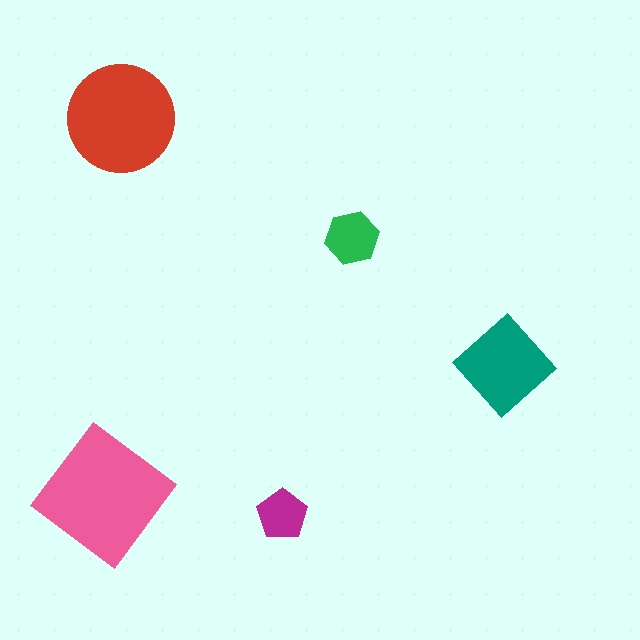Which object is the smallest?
The magenta pentagon.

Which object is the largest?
The pink diamond.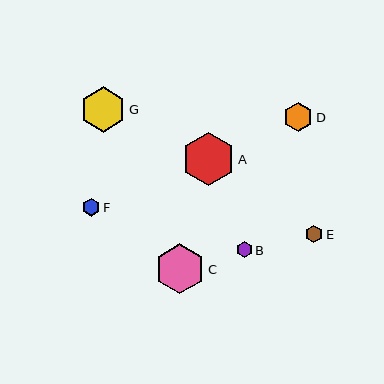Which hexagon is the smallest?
Hexagon B is the smallest with a size of approximately 16 pixels.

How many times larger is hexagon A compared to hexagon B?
Hexagon A is approximately 3.4 times the size of hexagon B.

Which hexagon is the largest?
Hexagon A is the largest with a size of approximately 54 pixels.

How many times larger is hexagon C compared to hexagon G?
Hexagon C is approximately 1.1 times the size of hexagon G.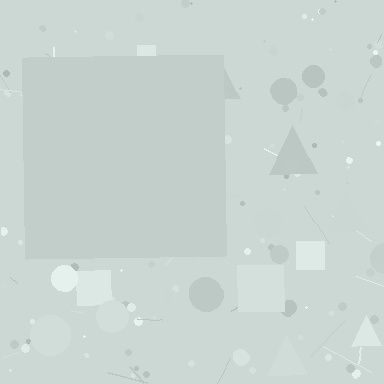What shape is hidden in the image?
A square is hidden in the image.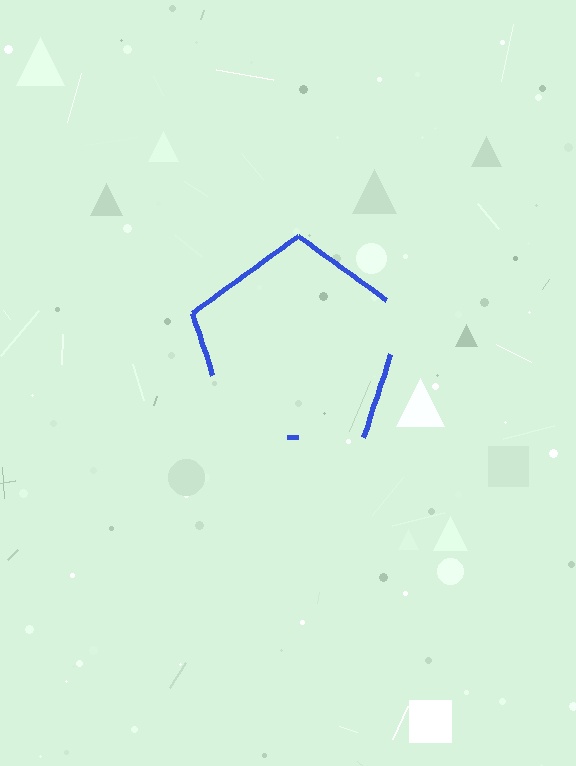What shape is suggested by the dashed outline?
The dashed outline suggests a pentagon.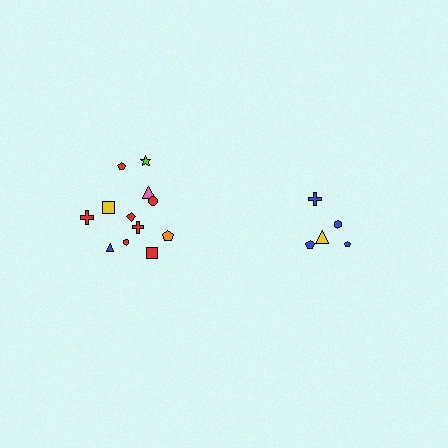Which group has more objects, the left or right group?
The left group.